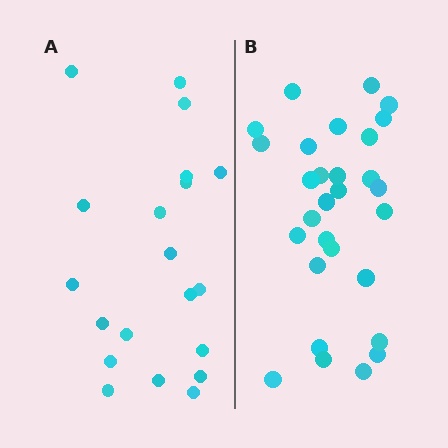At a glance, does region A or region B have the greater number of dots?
Region B (the right region) has more dots.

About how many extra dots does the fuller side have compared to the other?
Region B has roughly 8 or so more dots than region A.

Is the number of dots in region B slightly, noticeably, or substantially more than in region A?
Region B has substantially more. The ratio is roughly 1.4 to 1.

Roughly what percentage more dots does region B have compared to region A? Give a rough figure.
About 45% more.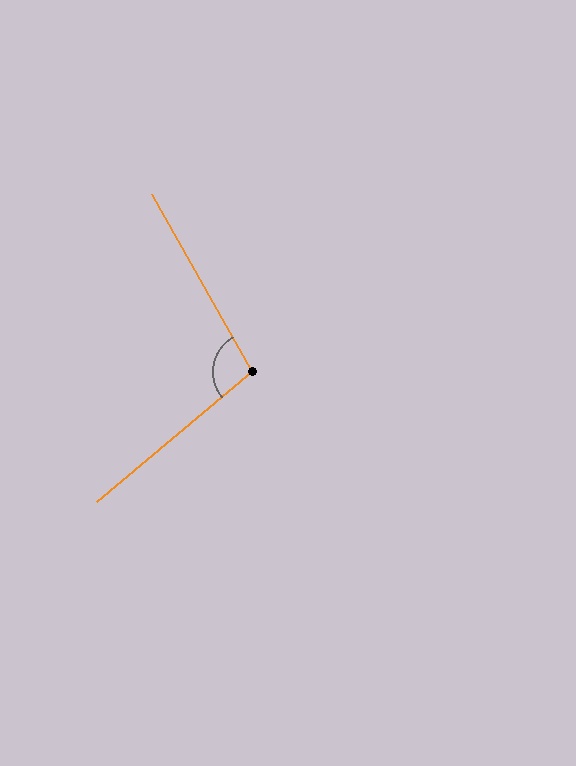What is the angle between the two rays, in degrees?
Approximately 100 degrees.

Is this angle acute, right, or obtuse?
It is obtuse.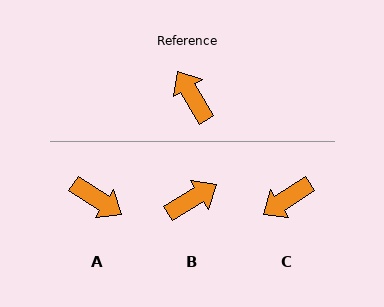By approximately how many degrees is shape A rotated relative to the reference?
Approximately 153 degrees clockwise.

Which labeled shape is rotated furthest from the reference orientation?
A, about 153 degrees away.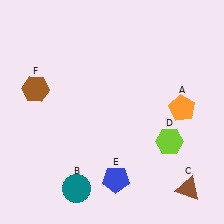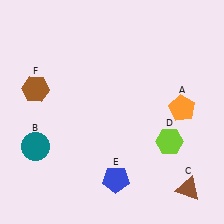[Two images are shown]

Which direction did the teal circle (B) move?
The teal circle (B) moved up.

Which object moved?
The teal circle (B) moved up.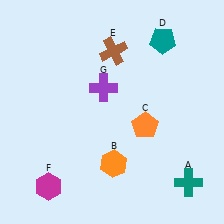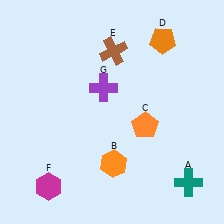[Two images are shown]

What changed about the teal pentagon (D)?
In Image 1, D is teal. In Image 2, it changed to orange.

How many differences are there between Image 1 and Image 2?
There is 1 difference between the two images.